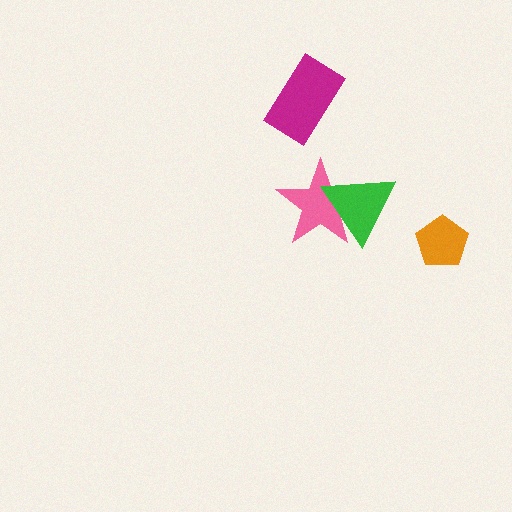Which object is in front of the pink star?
The green triangle is in front of the pink star.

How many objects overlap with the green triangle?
1 object overlaps with the green triangle.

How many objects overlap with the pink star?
1 object overlaps with the pink star.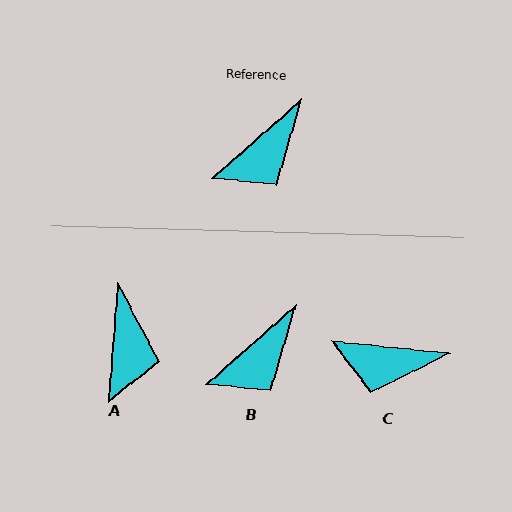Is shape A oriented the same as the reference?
No, it is off by about 44 degrees.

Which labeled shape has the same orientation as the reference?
B.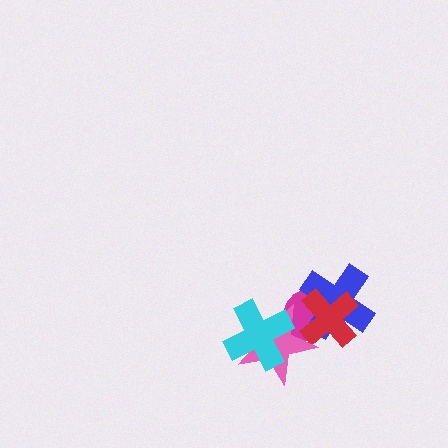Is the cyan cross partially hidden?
No, no other shape covers it.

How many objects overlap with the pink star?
3 objects overlap with the pink star.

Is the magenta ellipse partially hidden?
Yes, it is partially covered by another shape.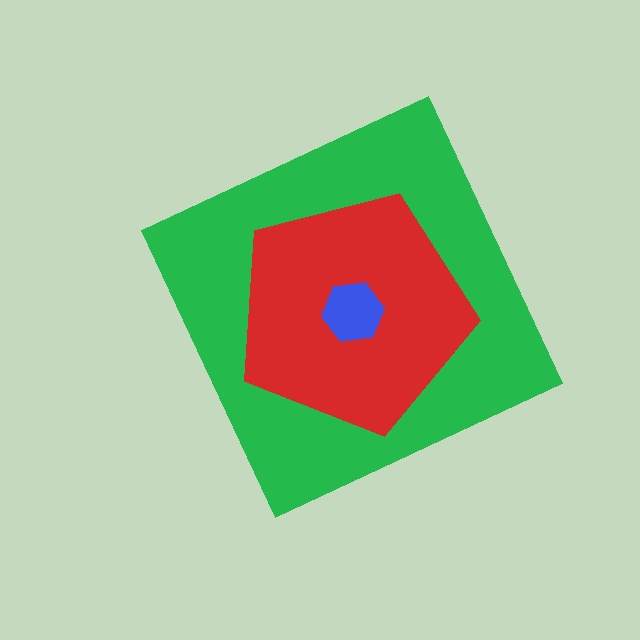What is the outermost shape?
The green diamond.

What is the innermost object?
The blue hexagon.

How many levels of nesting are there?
3.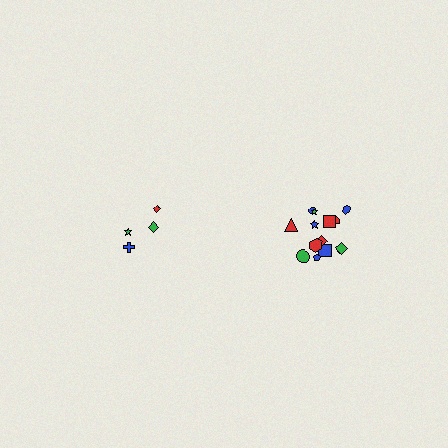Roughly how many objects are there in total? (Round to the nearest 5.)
Roughly 20 objects in total.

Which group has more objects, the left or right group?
The right group.